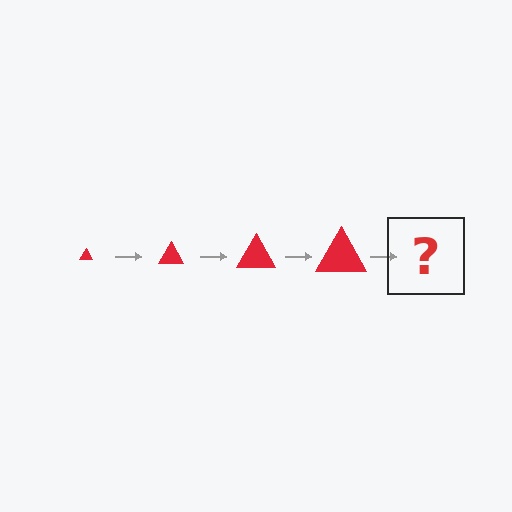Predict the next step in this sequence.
The next step is a red triangle, larger than the previous one.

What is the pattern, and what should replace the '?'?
The pattern is that the triangle gets progressively larger each step. The '?' should be a red triangle, larger than the previous one.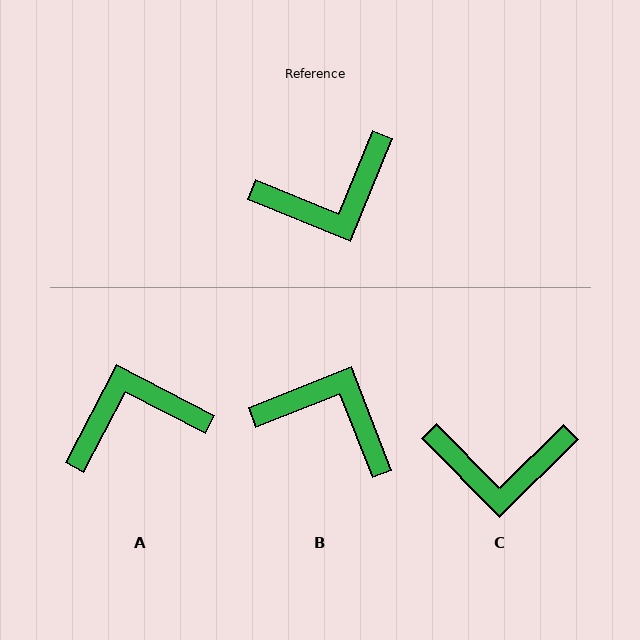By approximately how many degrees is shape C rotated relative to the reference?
Approximately 23 degrees clockwise.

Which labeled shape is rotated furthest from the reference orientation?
A, about 175 degrees away.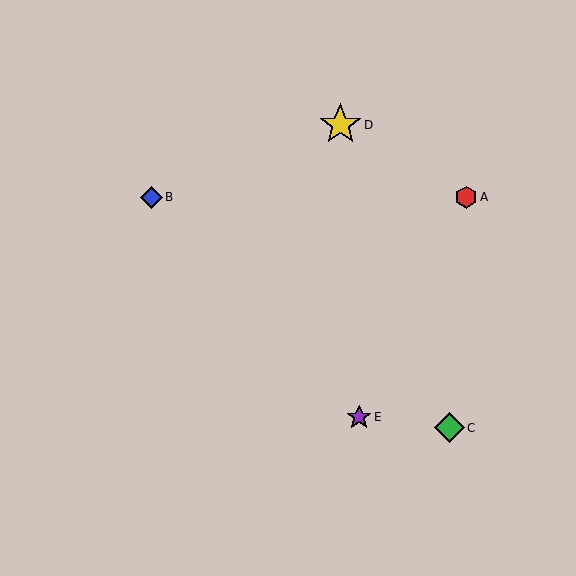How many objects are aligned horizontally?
2 objects (A, B) are aligned horizontally.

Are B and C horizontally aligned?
No, B is at y≈197 and C is at y≈428.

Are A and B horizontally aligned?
Yes, both are at y≈197.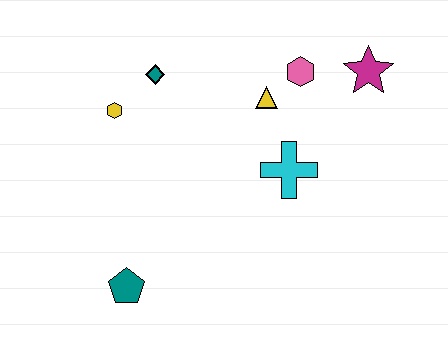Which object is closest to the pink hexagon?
The yellow triangle is closest to the pink hexagon.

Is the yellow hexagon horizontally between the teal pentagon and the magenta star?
No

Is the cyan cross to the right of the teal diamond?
Yes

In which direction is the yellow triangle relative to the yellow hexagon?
The yellow triangle is to the right of the yellow hexagon.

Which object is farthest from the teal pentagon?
The magenta star is farthest from the teal pentagon.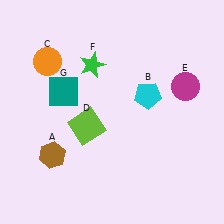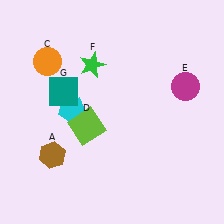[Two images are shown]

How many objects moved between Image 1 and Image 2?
1 object moved between the two images.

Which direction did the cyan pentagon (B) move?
The cyan pentagon (B) moved left.